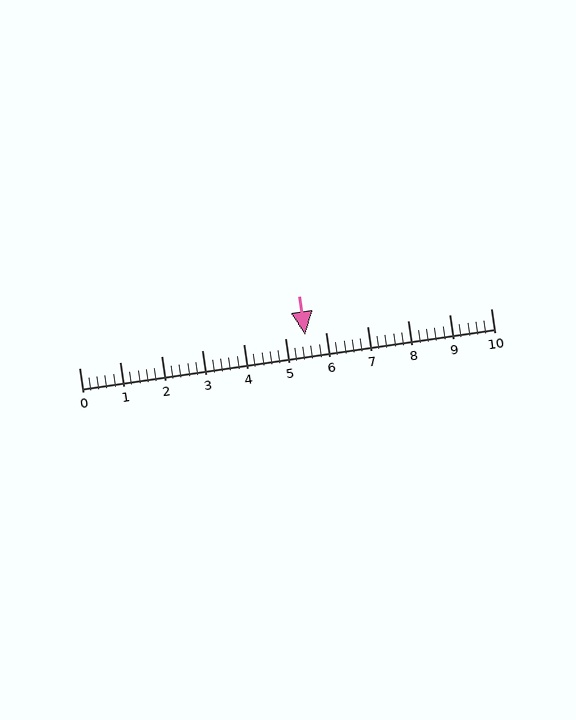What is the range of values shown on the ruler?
The ruler shows values from 0 to 10.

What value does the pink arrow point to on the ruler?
The pink arrow points to approximately 5.5.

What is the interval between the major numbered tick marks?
The major tick marks are spaced 1 units apart.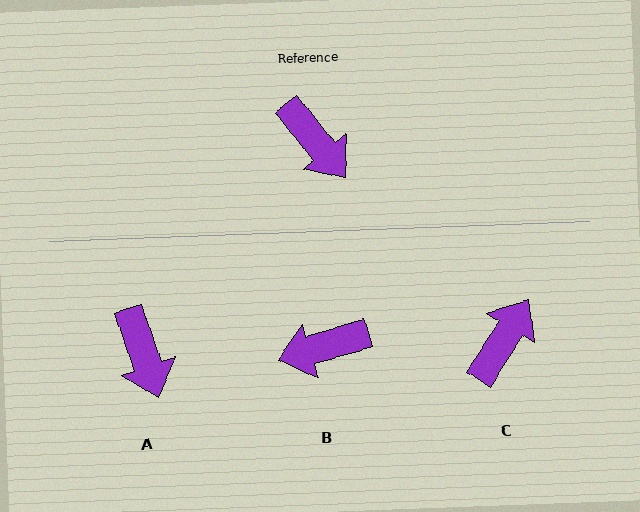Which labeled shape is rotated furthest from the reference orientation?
B, about 112 degrees away.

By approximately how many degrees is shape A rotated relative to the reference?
Approximately 20 degrees clockwise.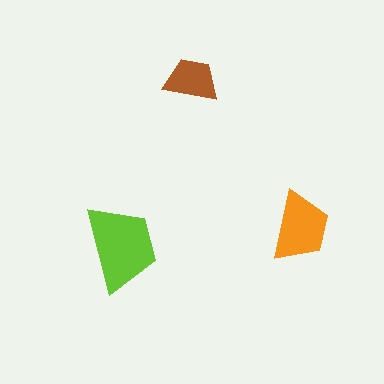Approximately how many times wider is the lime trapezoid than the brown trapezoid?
About 1.5 times wider.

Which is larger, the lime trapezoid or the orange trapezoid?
The lime one.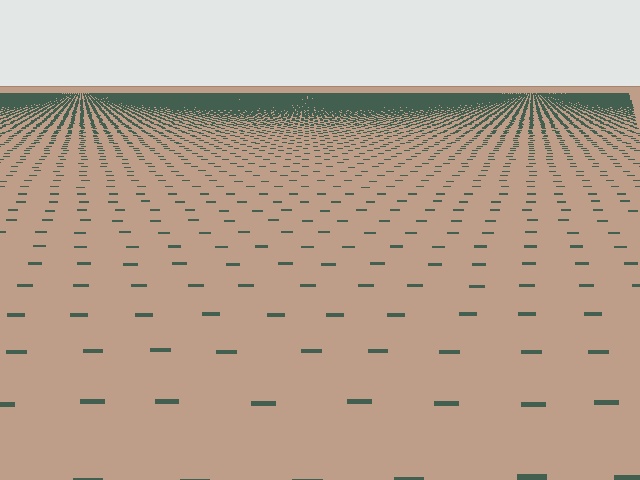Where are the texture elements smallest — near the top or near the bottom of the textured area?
Near the top.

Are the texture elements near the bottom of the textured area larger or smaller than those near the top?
Larger. Near the bottom, elements are closer to the viewer and appear at a bigger on-screen size.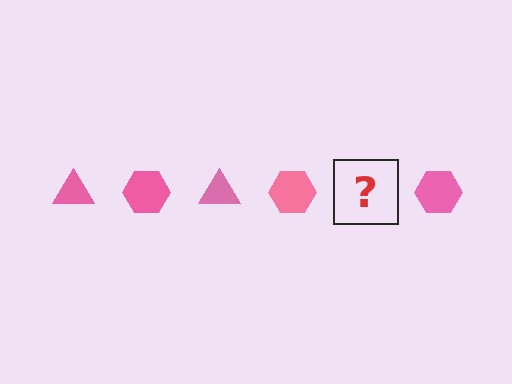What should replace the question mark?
The question mark should be replaced with a pink triangle.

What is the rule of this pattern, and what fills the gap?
The rule is that the pattern cycles through triangle, hexagon shapes in pink. The gap should be filled with a pink triangle.